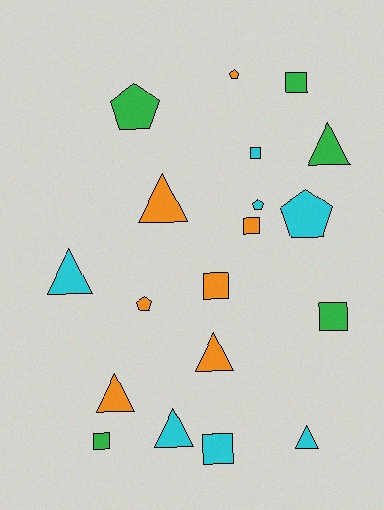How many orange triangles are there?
There are 3 orange triangles.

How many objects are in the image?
There are 19 objects.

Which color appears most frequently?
Orange, with 7 objects.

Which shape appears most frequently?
Square, with 7 objects.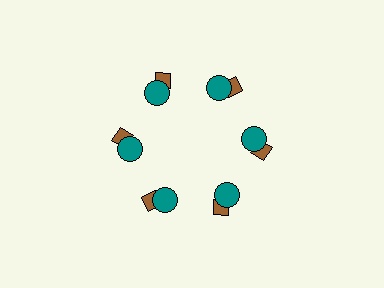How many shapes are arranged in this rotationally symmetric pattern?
There are 12 shapes, arranged in 6 groups of 2.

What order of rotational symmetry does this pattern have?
This pattern has 6-fold rotational symmetry.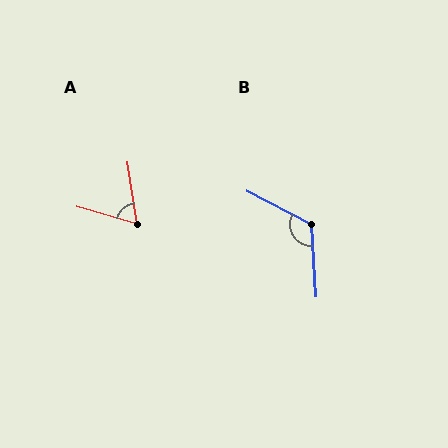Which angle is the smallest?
A, at approximately 65 degrees.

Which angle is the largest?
B, at approximately 121 degrees.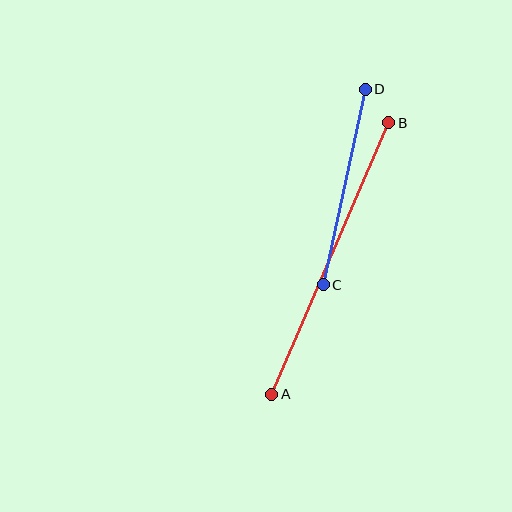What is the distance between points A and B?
The distance is approximately 296 pixels.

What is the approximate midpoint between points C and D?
The midpoint is at approximately (344, 187) pixels.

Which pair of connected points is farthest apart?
Points A and B are farthest apart.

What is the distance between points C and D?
The distance is approximately 200 pixels.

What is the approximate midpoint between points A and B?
The midpoint is at approximately (330, 258) pixels.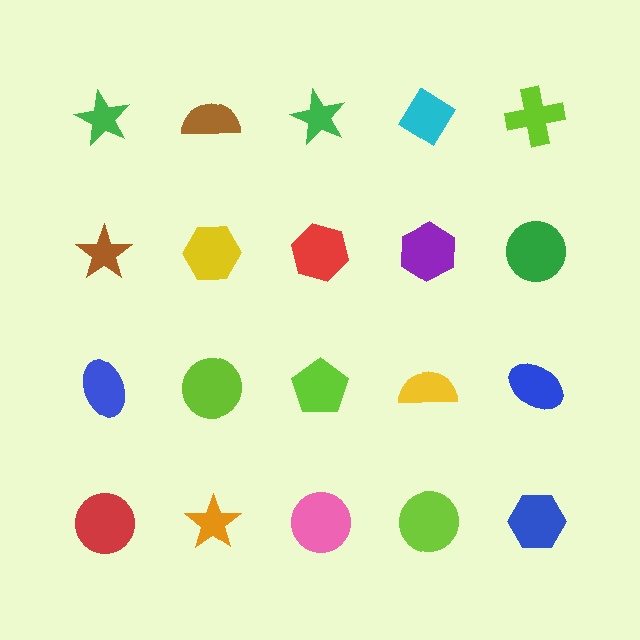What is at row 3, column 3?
A lime pentagon.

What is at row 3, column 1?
A blue ellipse.